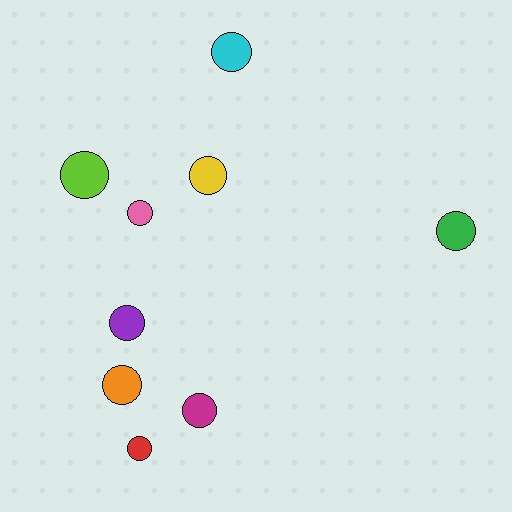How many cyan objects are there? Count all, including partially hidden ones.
There is 1 cyan object.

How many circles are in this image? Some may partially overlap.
There are 9 circles.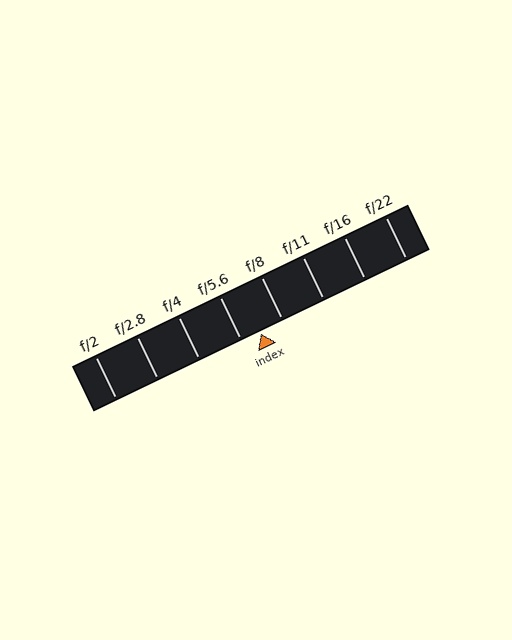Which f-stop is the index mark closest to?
The index mark is closest to f/5.6.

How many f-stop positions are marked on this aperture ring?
There are 8 f-stop positions marked.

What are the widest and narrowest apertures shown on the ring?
The widest aperture shown is f/2 and the narrowest is f/22.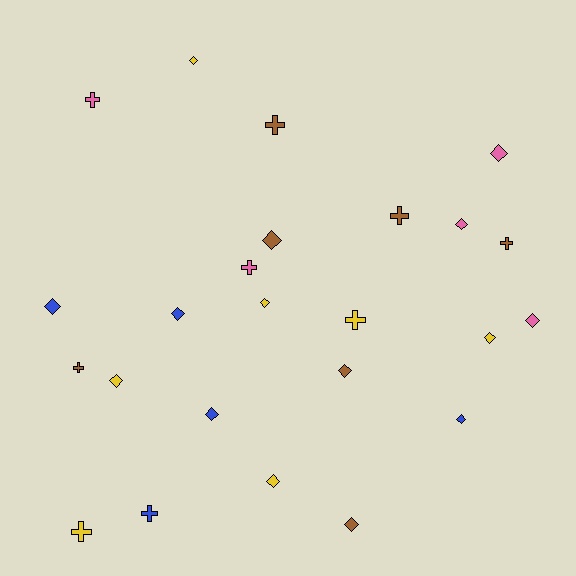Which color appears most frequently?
Brown, with 7 objects.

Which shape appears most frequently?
Diamond, with 15 objects.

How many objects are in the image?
There are 24 objects.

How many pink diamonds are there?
There are 3 pink diamonds.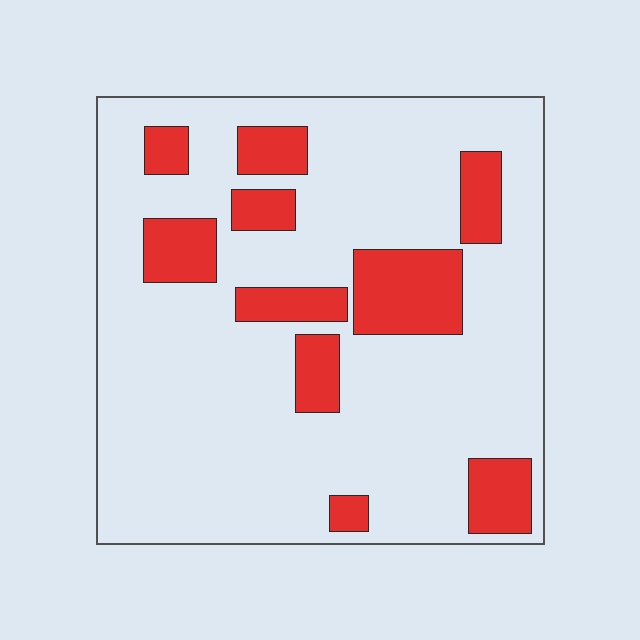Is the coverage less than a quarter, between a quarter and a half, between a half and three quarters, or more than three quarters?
Less than a quarter.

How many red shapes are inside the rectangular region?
10.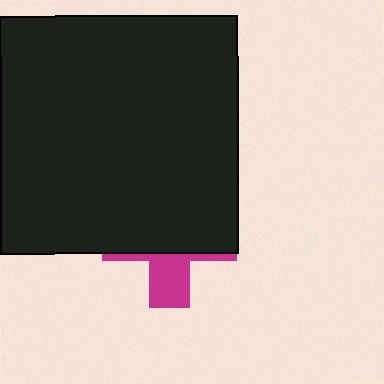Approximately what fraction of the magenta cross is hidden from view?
Roughly 69% of the magenta cross is hidden behind the black rectangle.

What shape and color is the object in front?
The object in front is a black rectangle.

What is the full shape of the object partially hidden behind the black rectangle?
The partially hidden object is a magenta cross.